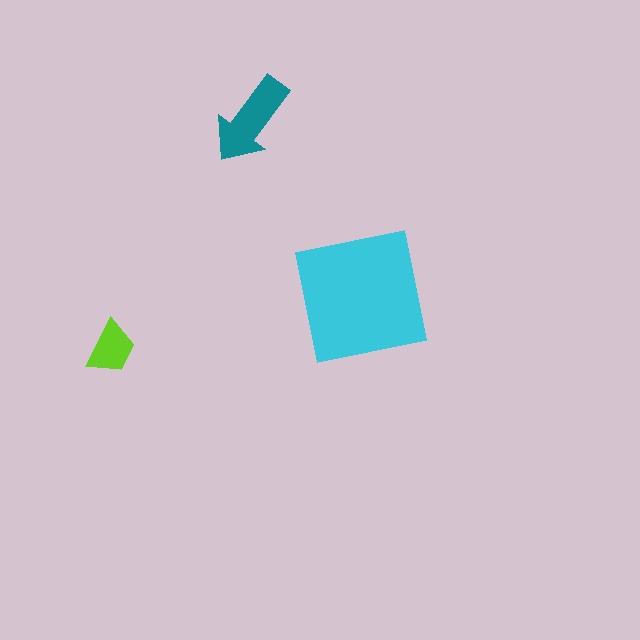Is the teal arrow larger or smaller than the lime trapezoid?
Larger.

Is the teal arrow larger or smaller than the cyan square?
Smaller.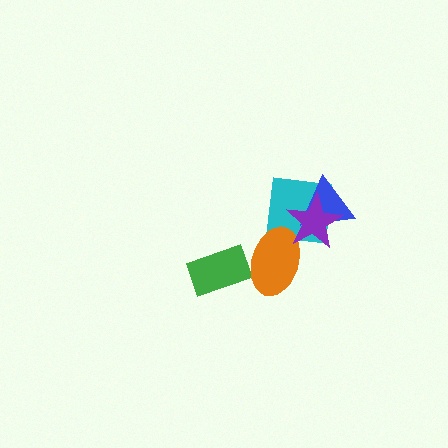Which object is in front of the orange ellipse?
The purple star is in front of the orange ellipse.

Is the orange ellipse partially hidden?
Yes, it is partially covered by another shape.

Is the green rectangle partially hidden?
Yes, it is partially covered by another shape.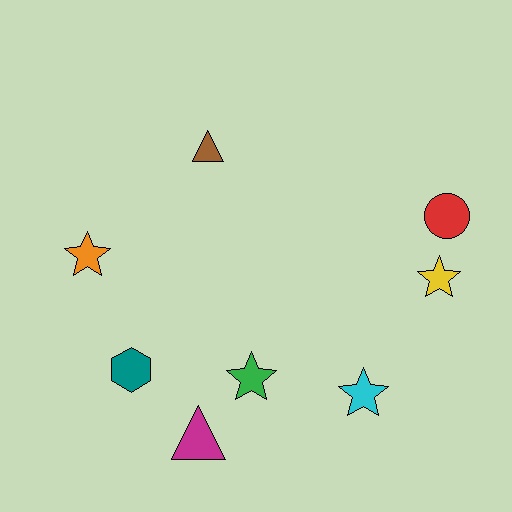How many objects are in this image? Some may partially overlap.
There are 8 objects.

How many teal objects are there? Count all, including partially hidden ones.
There is 1 teal object.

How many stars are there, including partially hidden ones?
There are 4 stars.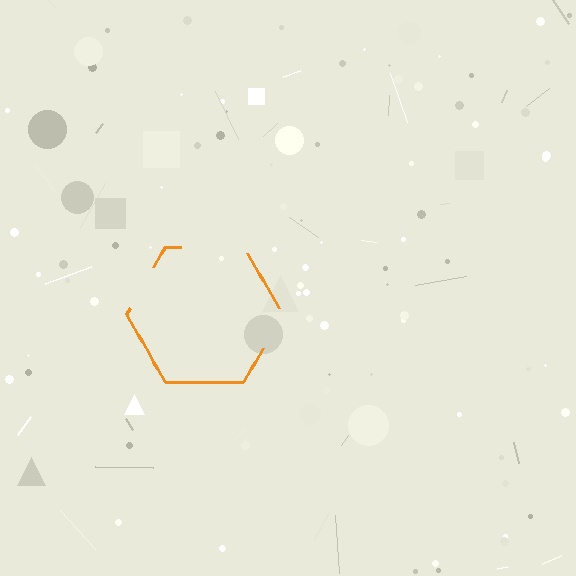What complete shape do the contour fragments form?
The contour fragments form a hexagon.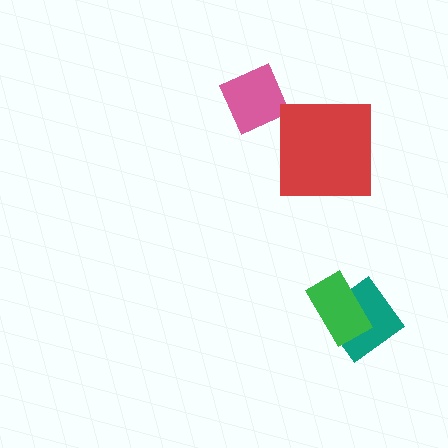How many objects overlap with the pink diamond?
0 objects overlap with the pink diamond.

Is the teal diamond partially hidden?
Yes, it is partially covered by another shape.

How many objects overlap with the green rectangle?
1 object overlaps with the green rectangle.